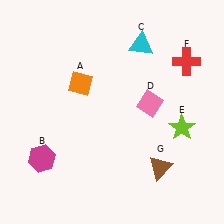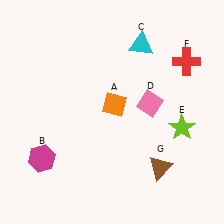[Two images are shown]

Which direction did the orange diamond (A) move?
The orange diamond (A) moved right.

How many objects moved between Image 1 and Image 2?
1 object moved between the two images.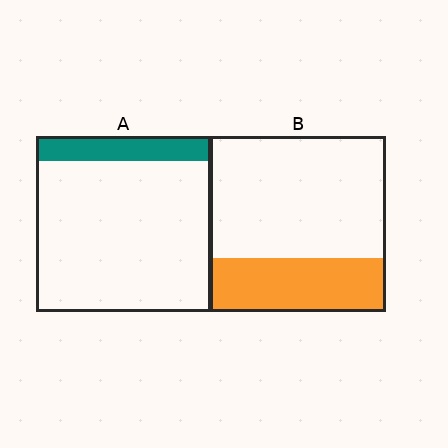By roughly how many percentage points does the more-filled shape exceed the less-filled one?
By roughly 15 percentage points (B over A).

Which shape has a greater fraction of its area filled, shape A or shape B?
Shape B.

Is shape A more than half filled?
No.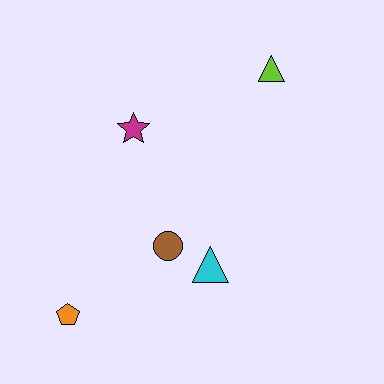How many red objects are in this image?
There are no red objects.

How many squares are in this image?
There are no squares.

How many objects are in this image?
There are 5 objects.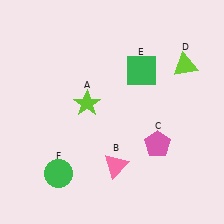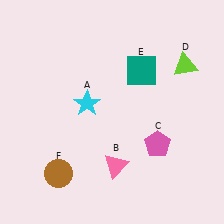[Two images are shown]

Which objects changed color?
A changed from lime to cyan. E changed from green to teal. F changed from green to brown.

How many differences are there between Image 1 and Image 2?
There are 3 differences between the two images.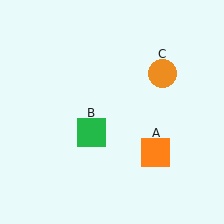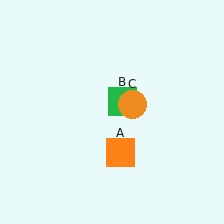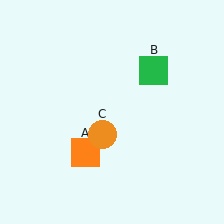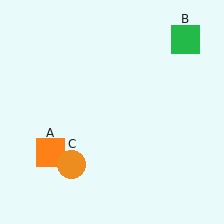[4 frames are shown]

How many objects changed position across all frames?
3 objects changed position: orange square (object A), green square (object B), orange circle (object C).